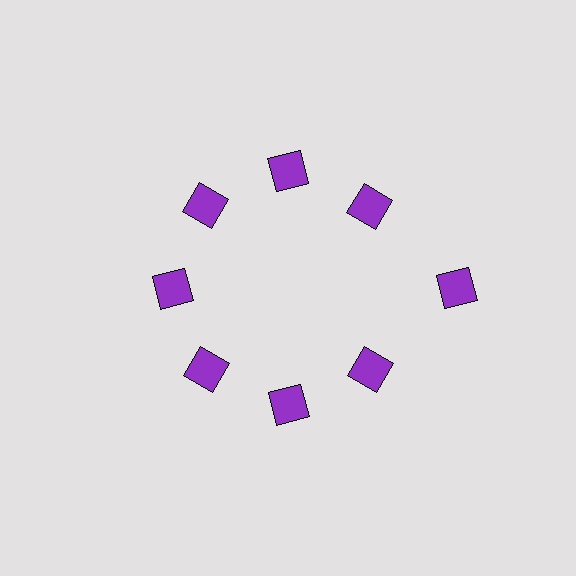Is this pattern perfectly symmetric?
No. The 8 purple diamonds are arranged in a ring, but one element near the 3 o'clock position is pushed outward from the center, breaking the 8-fold rotational symmetry.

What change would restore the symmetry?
The symmetry would be restored by moving it inward, back onto the ring so that all 8 diamonds sit at equal angles and equal distance from the center.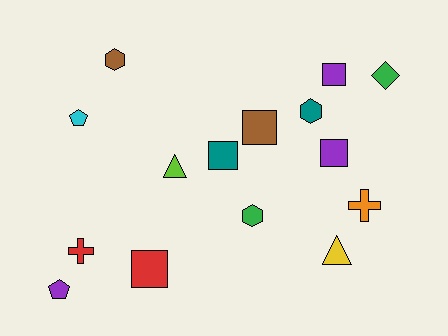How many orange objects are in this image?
There is 1 orange object.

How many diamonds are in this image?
There is 1 diamond.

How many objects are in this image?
There are 15 objects.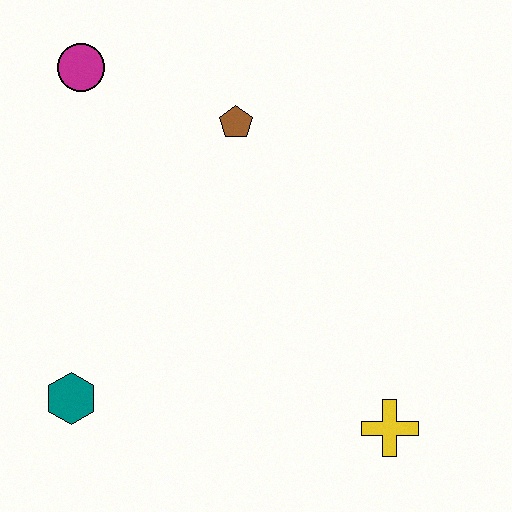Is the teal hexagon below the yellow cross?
No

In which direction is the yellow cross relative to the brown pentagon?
The yellow cross is below the brown pentagon.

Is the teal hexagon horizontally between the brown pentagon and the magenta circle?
No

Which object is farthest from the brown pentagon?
The yellow cross is farthest from the brown pentagon.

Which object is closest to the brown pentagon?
The magenta circle is closest to the brown pentagon.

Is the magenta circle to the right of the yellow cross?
No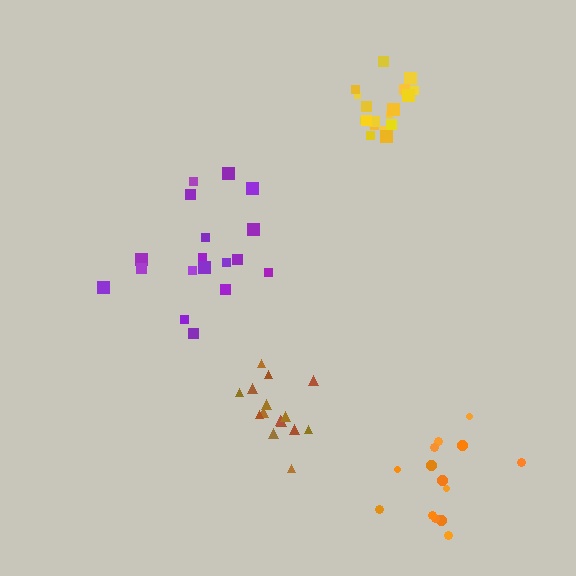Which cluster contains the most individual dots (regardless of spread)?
Yellow (19).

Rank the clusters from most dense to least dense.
yellow, brown, purple, orange.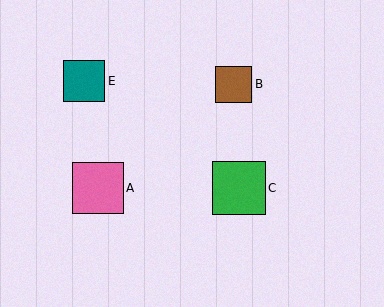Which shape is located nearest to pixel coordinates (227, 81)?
The brown square (labeled B) at (234, 84) is nearest to that location.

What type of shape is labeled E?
Shape E is a teal square.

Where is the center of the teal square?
The center of the teal square is at (84, 81).